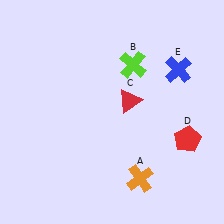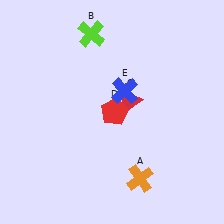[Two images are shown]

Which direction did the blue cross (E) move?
The blue cross (E) moved left.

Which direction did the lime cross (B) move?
The lime cross (B) moved left.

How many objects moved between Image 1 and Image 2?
3 objects moved between the two images.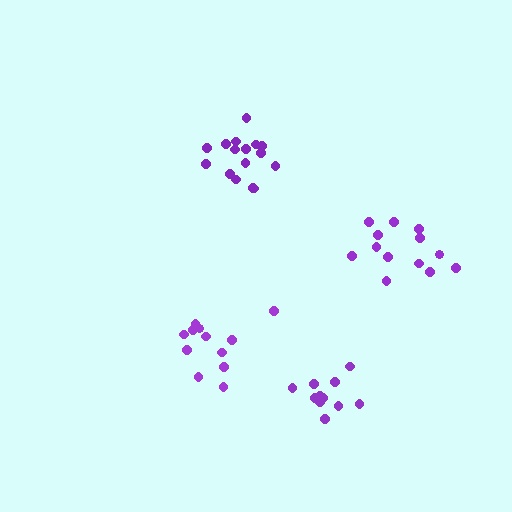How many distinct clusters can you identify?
There are 4 distinct clusters.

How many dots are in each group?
Group 1: 13 dots, Group 2: 12 dots, Group 3: 11 dots, Group 4: 16 dots (52 total).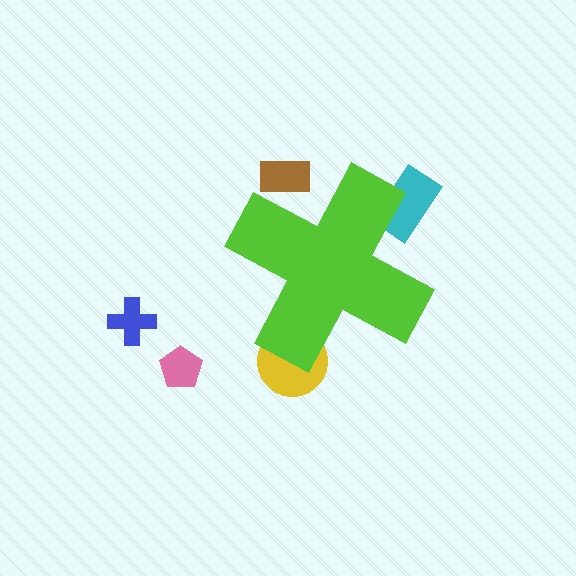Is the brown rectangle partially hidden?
Yes, the brown rectangle is partially hidden behind the lime cross.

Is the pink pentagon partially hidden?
No, the pink pentagon is fully visible.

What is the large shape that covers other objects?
A lime cross.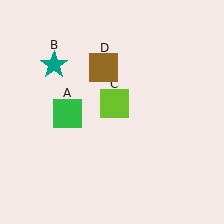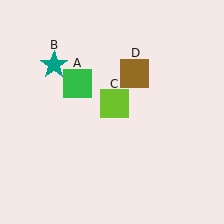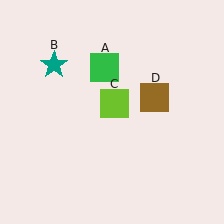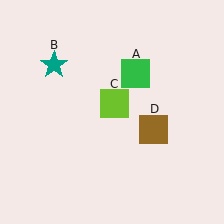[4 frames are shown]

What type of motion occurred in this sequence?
The green square (object A), brown square (object D) rotated clockwise around the center of the scene.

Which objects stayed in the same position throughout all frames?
Teal star (object B) and lime square (object C) remained stationary.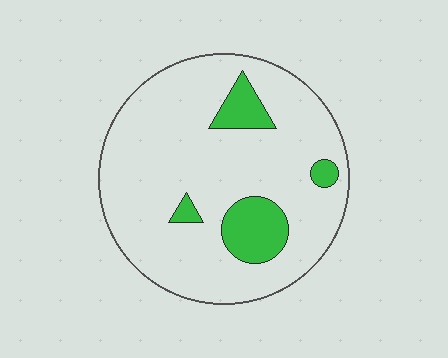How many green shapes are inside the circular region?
4.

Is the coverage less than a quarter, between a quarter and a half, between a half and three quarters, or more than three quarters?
Less than a quarter.